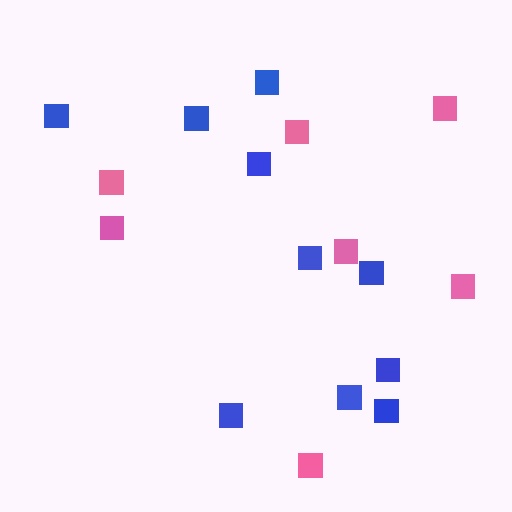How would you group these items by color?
There are 2 groups: one group of blue squares (10) and one group of pink squares (7).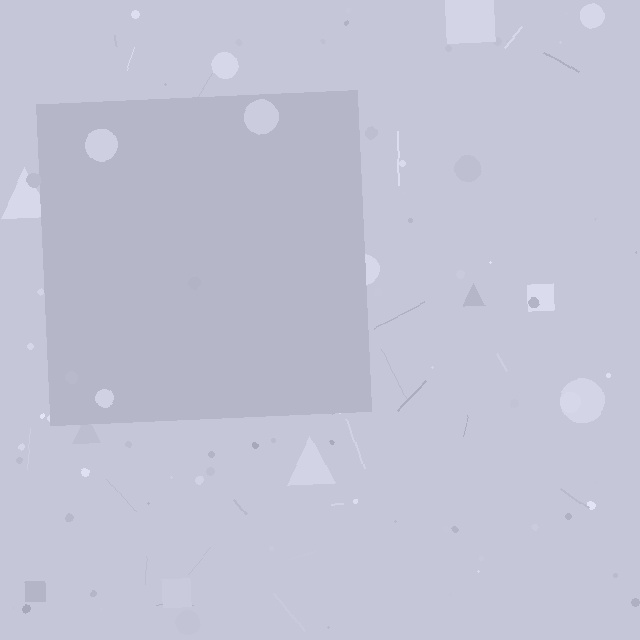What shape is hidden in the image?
A square is hidden in the image.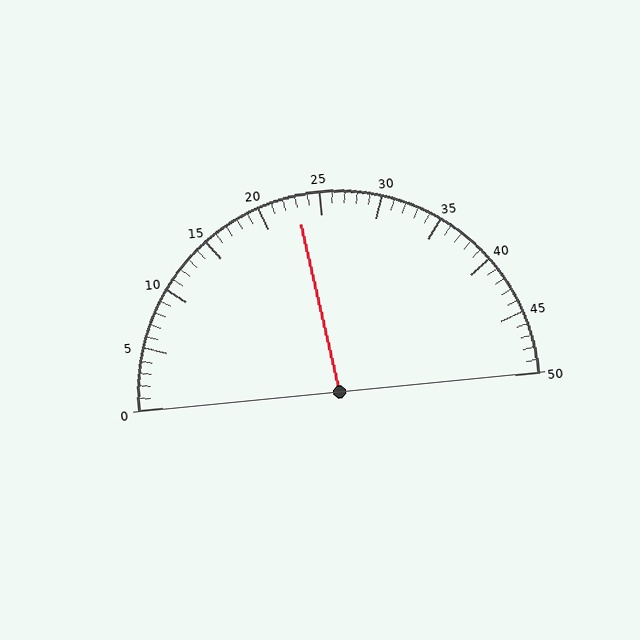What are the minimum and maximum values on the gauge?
The gauge ranges from 0 to 50.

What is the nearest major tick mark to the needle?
The nearest major tick mark is 25.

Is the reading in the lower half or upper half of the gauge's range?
The reading is in the lower half of the range (0 to 50).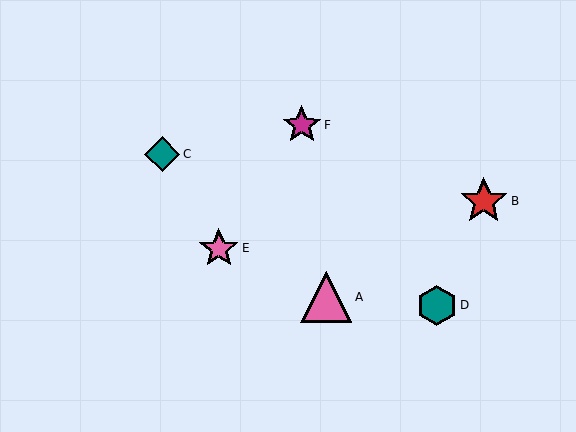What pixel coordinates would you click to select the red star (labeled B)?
Click at (484, 201) to select the red star B.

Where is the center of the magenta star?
The center of the magenta star is at (302, 125).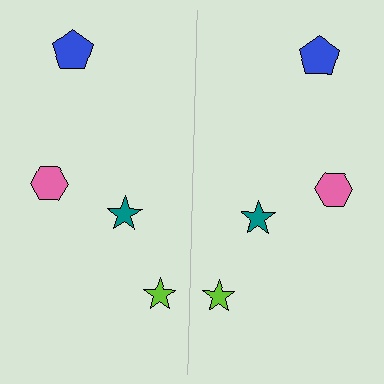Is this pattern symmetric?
Yes, this pattern has bilateral (reflection) symmetry.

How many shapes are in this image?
There are 8 shapes in this image.